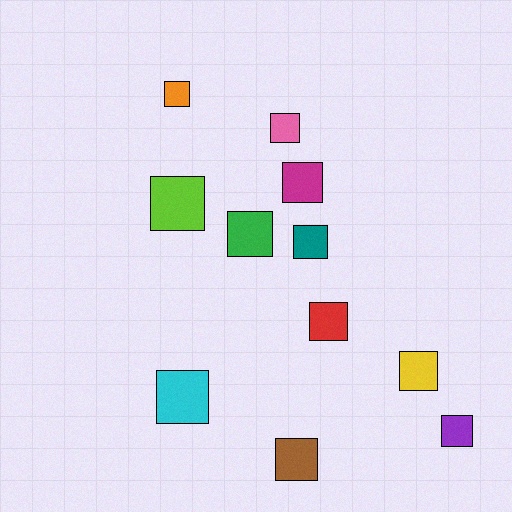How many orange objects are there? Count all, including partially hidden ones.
There is 1 orange object.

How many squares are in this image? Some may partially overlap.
There are 11 squares.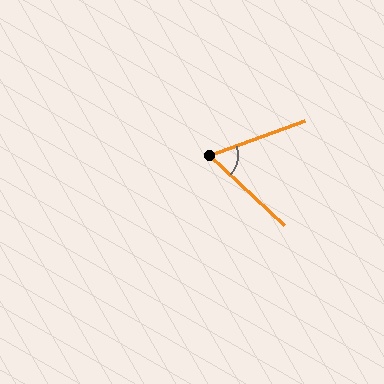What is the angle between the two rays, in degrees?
Approximately 63 degrees.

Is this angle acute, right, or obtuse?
It is acute.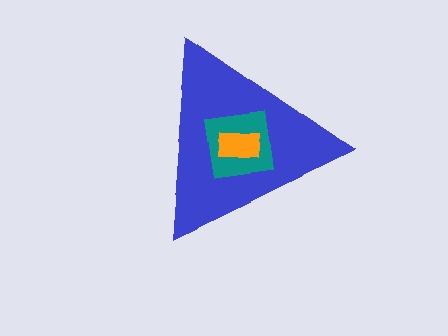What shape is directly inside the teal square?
The orange rectangle.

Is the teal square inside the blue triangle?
Yes.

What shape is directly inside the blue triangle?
The teal square.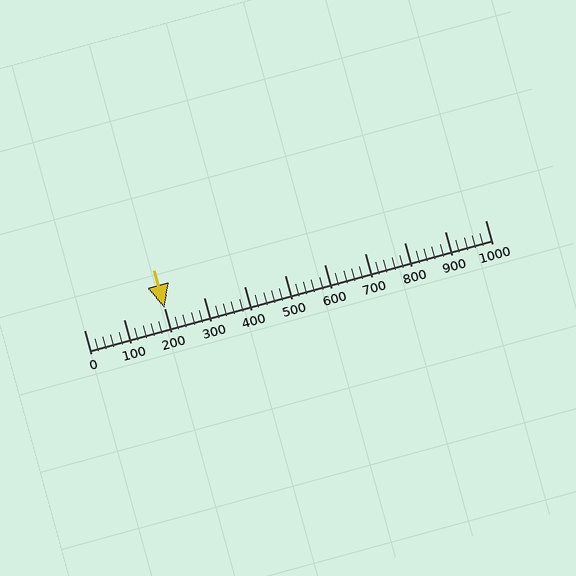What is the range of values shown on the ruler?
The ruler shows values from 0 to 1000.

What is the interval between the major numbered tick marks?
The major tick marks are spaced 100 units apart.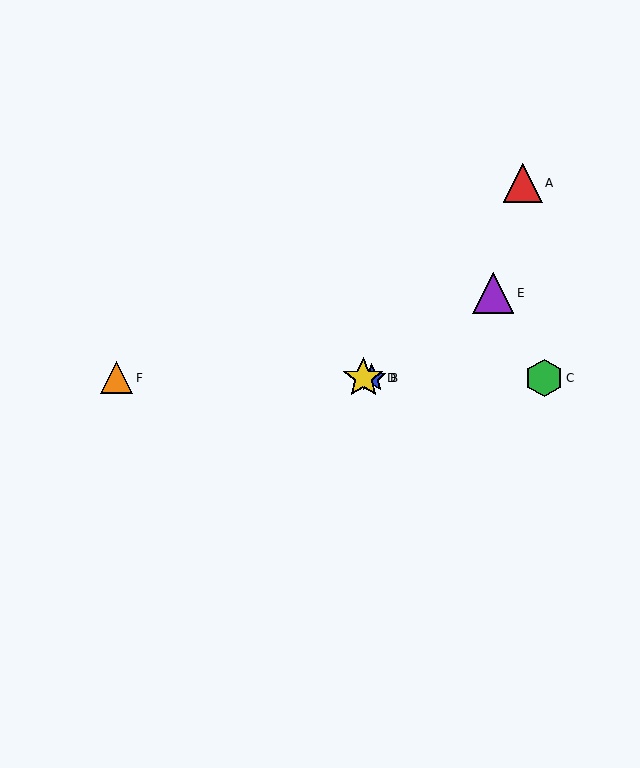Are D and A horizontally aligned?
No, D is at y≈378 and A is at y≈183.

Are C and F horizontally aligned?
Yes, both are at y≈378.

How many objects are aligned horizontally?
4 objects (B, C, D, F) are aligned horizontally.